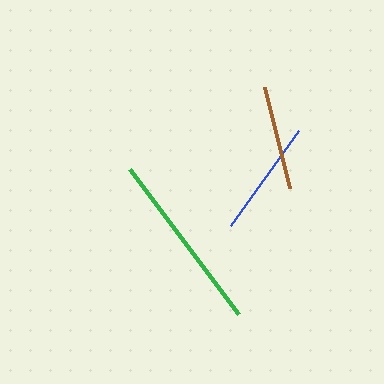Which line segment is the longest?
The green line is the longest at approximately 182 pixels.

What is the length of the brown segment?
The brown segment is approximately 104 pixels long.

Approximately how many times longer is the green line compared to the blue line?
The green line is approximately 1.6 times the length of the blue line.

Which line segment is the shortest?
The brown line is the shortest at approximately 104 pixels.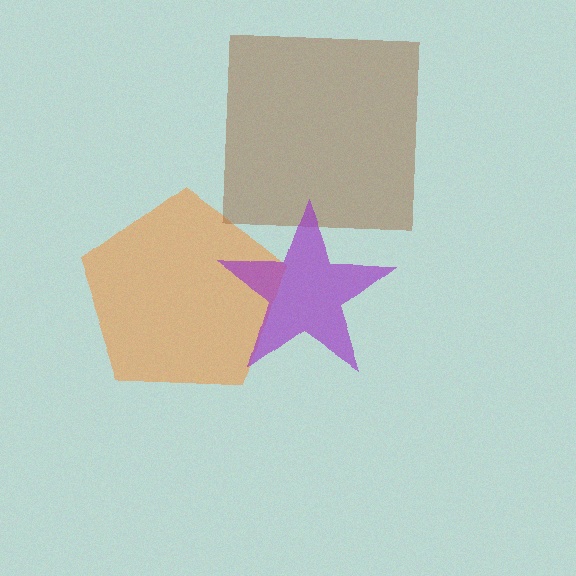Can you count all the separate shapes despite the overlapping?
Yes, there are 3 separate shapes.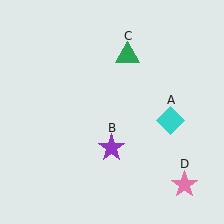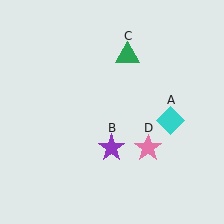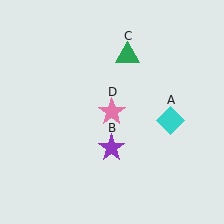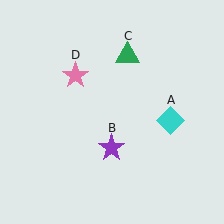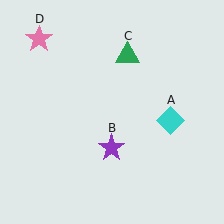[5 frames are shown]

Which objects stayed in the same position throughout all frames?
Cyan diamond (object A) and purple star (object B) and green triangle (object C) remained stationary.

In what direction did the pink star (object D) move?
The pink star (object D) moved up and to the left.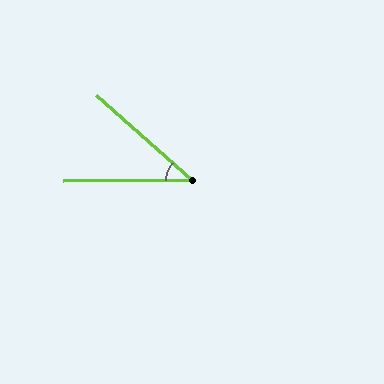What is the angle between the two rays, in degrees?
Approximately 42 degrees.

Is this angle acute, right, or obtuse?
It is acute.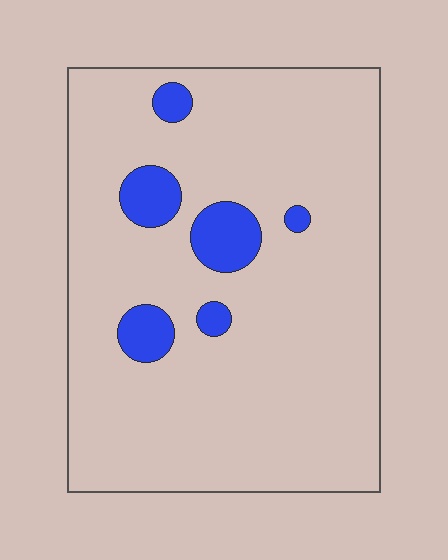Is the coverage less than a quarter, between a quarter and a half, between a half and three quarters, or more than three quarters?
Less than a quarter.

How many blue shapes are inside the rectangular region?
6.